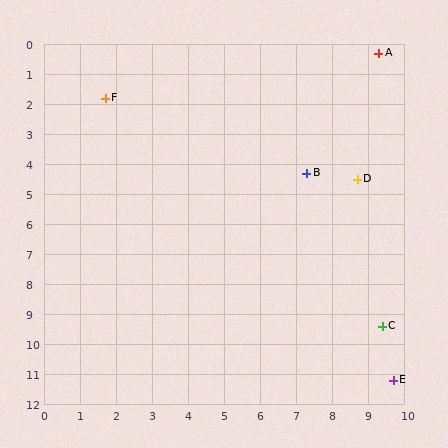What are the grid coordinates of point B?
Point B is at approximately (7.3, 4.3).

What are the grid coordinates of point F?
Point F is at approximately (1.7, 1.8).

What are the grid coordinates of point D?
Point D is at approximately (8.7, 4.5).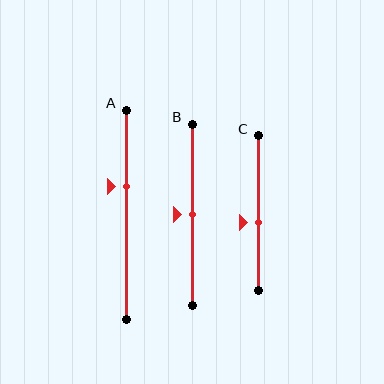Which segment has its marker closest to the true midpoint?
Segment B has its marker closest to the true midpoint.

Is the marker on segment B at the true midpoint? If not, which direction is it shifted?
Yes, the marker on segment B is at the true midpoint.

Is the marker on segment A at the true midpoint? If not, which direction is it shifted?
No, the marker on segment A is shifted upward by about 14% of the segment length.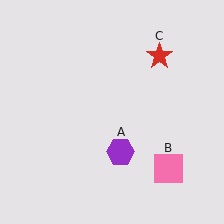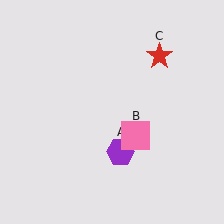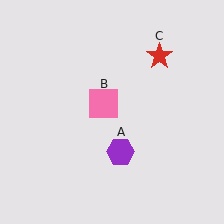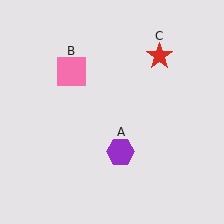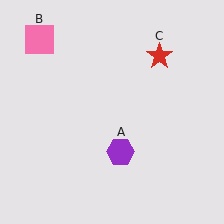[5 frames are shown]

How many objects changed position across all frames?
1 object changed position: pink square (object B).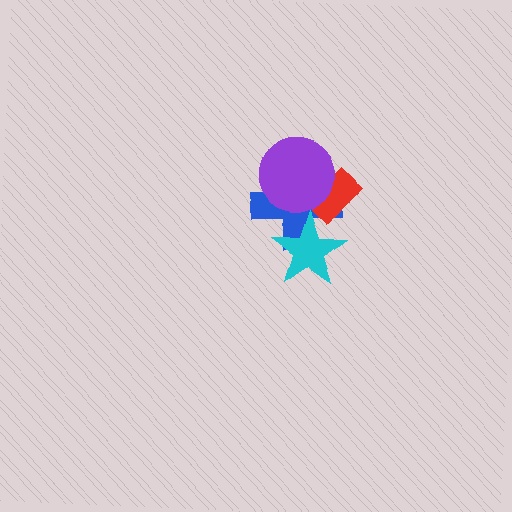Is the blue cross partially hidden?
Yes, it is partially covered by another shape.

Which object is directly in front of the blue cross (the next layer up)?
The cyan star is directly in front of the blue cross.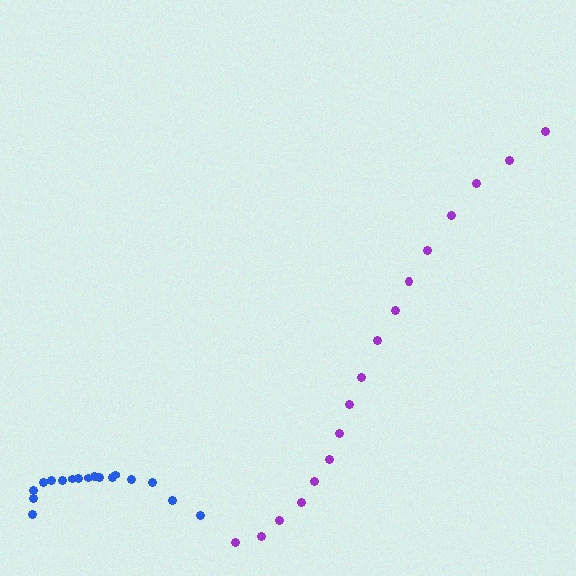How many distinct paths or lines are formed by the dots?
There are 2 distinct paths.